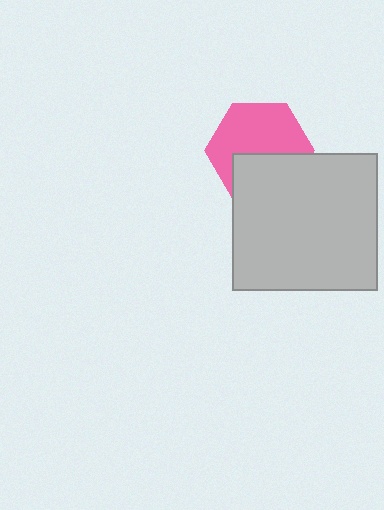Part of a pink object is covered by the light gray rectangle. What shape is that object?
It is a hexagon.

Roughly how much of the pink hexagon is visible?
About half of it is visible (roughly 60%).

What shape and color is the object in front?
The object in front is a light gray rectangle.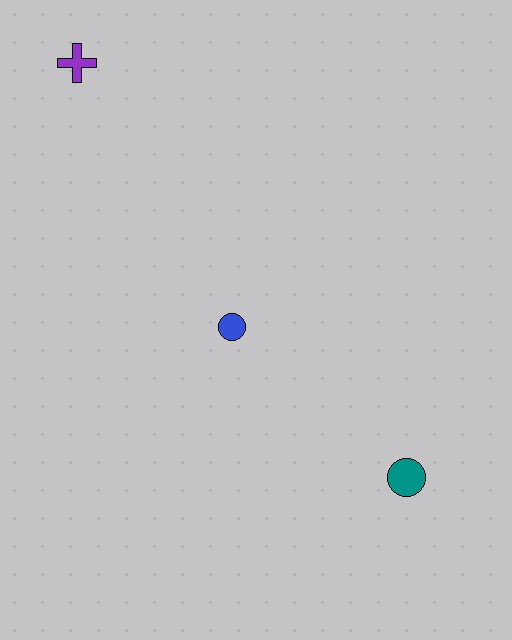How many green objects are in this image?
There are no green objects.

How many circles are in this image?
There are 2 circles.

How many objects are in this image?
There are 3 objects.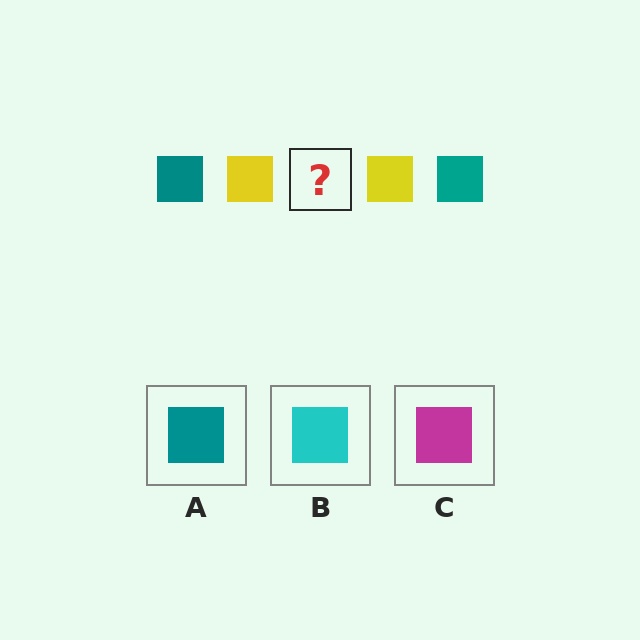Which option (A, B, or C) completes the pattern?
A.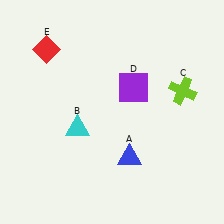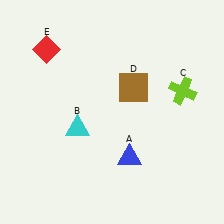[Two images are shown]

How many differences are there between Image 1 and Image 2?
There is 1 difference between the two images.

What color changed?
The square (D) changed from purple in Image 1 to brown in Image 2.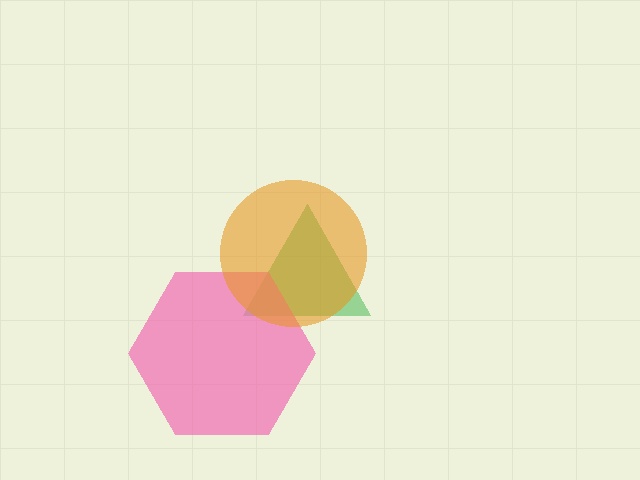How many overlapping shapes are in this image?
There are 3 overlapping shapes in the image.